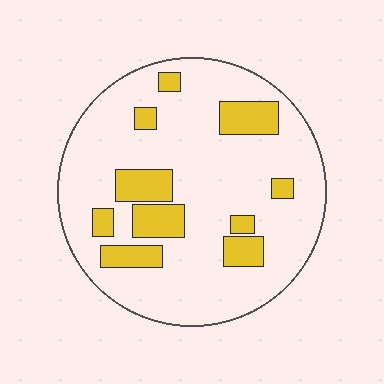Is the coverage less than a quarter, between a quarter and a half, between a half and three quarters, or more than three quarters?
Less than a quarter.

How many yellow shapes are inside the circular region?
10.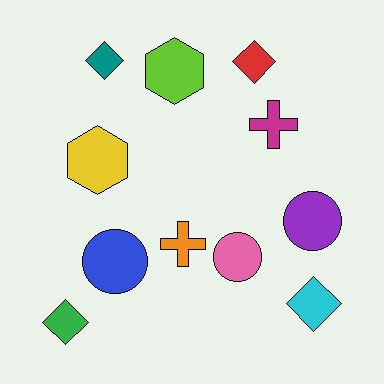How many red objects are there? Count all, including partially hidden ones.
There is 1 red object.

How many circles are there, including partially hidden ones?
There are 3 circles.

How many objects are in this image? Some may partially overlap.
There are 11 objects.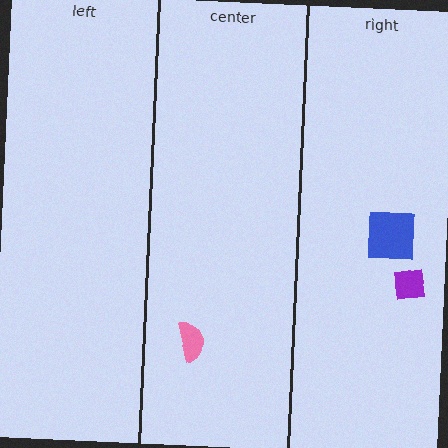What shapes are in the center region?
The pink semicircle.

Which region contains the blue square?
The right region.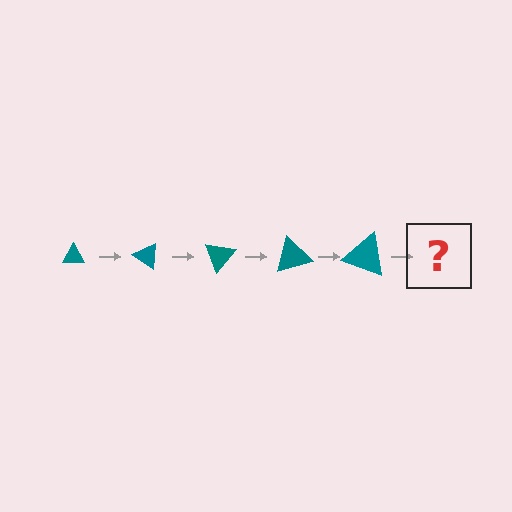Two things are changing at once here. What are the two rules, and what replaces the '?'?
The two rules are that the triangle grows larger each step and it rotates 35 degrees each step. The '?' should be a triangle, larger than the previous one and rotated 175 degrees from the start.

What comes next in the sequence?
The next element should be a triangle, larger than the previous one and rotated 175 degrees from the start.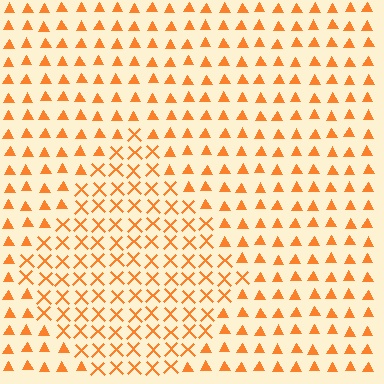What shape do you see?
I see a diamond.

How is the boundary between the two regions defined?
The boundary is defined by a change in element shape: X marks inside vs. triangles outside. All elements share the same color and spacing.